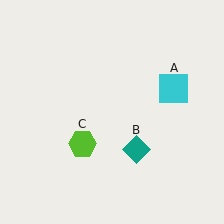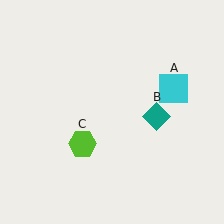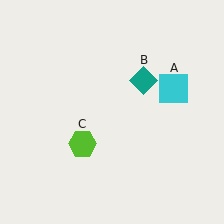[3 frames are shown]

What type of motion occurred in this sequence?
The teal diamond (object B) rotated counterclockwise around the center of the scene.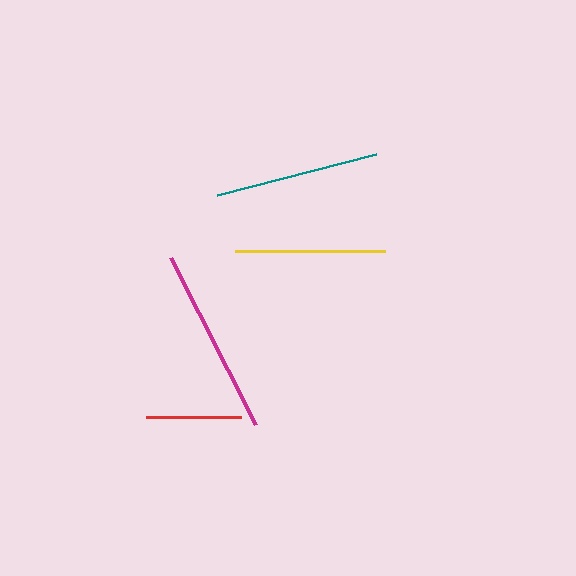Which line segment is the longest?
The magenta line is the longest at approximately 188 pixels.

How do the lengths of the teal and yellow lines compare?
The teal and yellow lines are approximately the same length.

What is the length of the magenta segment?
The magenta segment is approximately 188 pixels long.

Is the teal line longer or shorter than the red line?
The teal line is longer than the red line.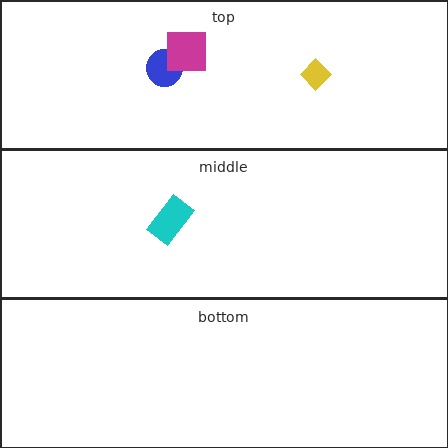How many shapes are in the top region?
3.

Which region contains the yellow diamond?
The top region.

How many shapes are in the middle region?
1.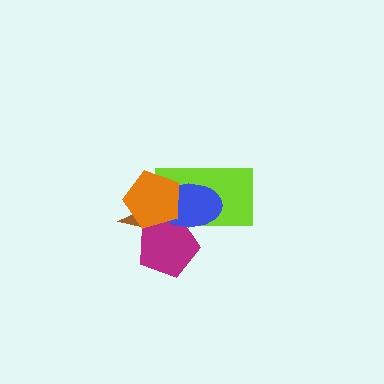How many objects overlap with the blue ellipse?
4 objects overlap with the blue ellipse.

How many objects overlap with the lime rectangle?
4 objects overlap with the lime rectangle.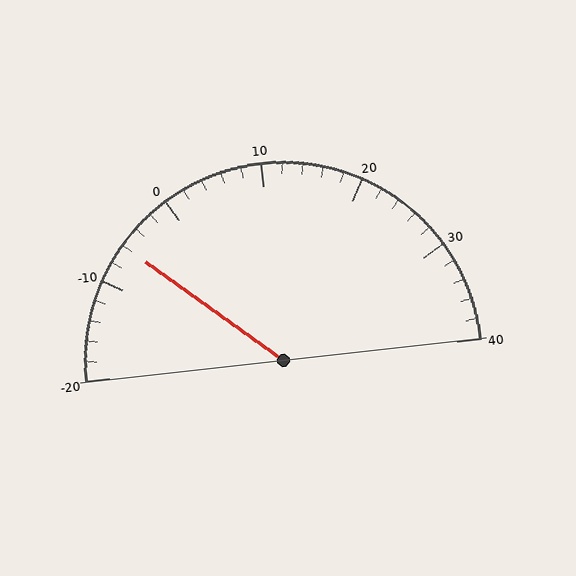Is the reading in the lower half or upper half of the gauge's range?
The reading is in the lower half of the range (-20 to 40).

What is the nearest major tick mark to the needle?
The nearest major tick mark is -10.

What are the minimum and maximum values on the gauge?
The gauge ranges from -20 to 40.